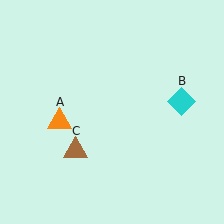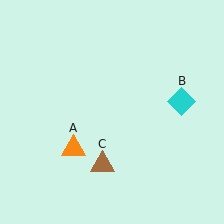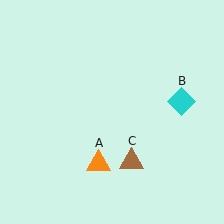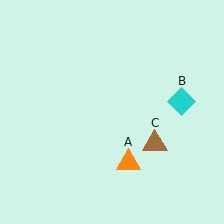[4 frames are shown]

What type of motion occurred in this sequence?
The orange triangle (object A), brown triangle (object C) rotated counterclockwise around the center of the scene.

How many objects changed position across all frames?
2 objects changed position: orange triangle (object A), brown triangle (object C).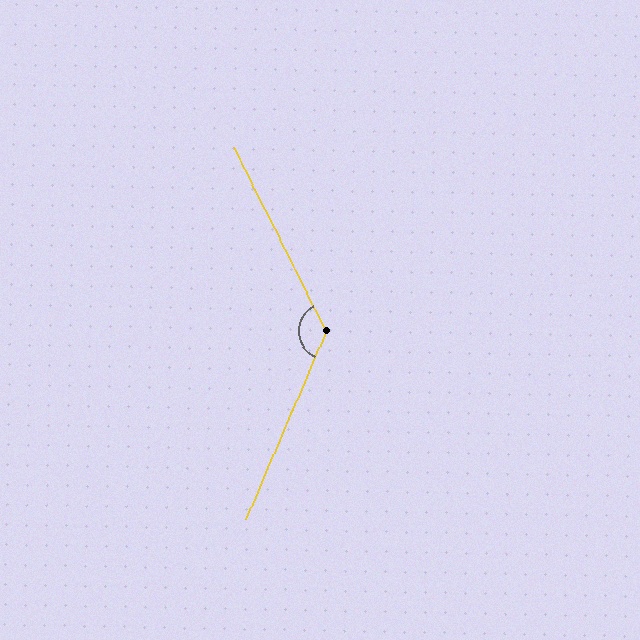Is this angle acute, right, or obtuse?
It is obtuse.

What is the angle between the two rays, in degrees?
Approximately 130 degrees.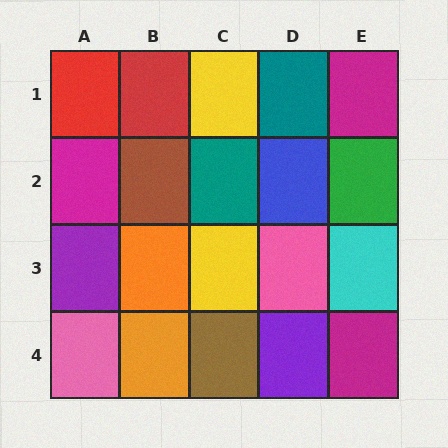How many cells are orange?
2 cells are orange.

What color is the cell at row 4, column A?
Pink.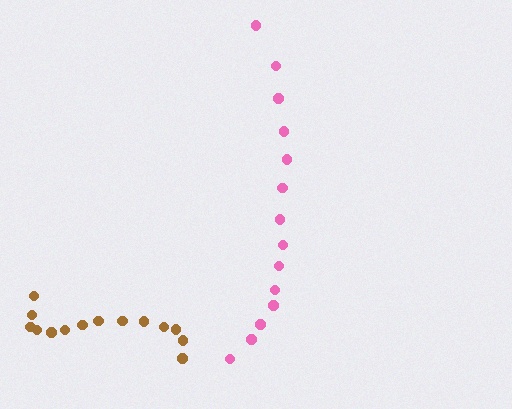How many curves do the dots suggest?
There are 2 distinct paths.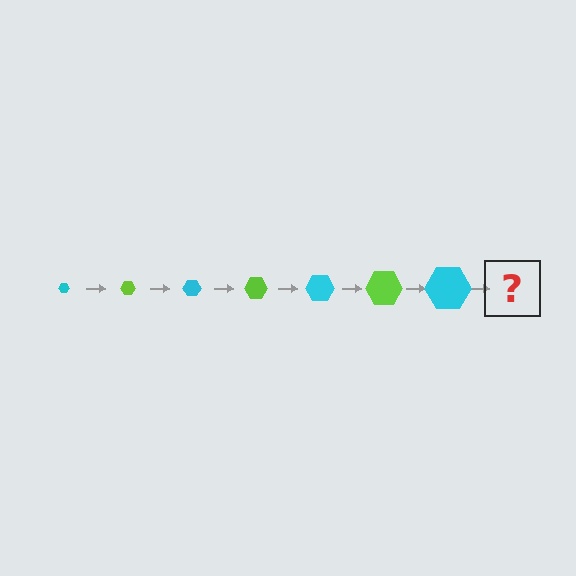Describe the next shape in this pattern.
It should be a lime hexagon, larger than the previous one.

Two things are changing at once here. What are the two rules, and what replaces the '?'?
The two rules are that the hexagon grows larger each step and the color cycles through cyan and lime. The '?' should be a lime hexagon, larger than the previous one.